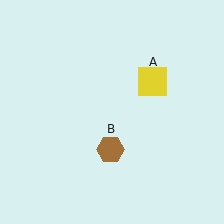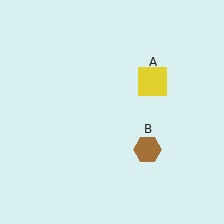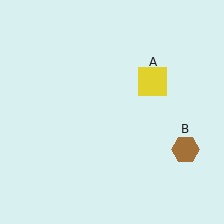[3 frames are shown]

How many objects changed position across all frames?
1 object changed position: brown hexagon (object B).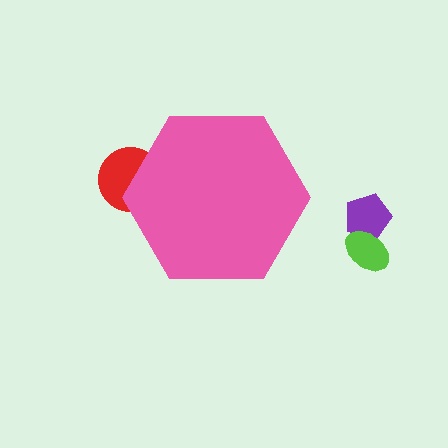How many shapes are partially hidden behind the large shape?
1 shape is partially hidden.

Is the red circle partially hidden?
Yes, the red circle is partially hidden behind the pink hexagon.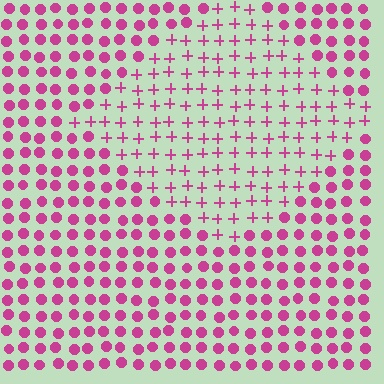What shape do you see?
I see a diamond.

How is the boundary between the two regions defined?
The boundary is defined by a change in element shape: plus signs inside vs. circles outside. All elements share the same color and spacing.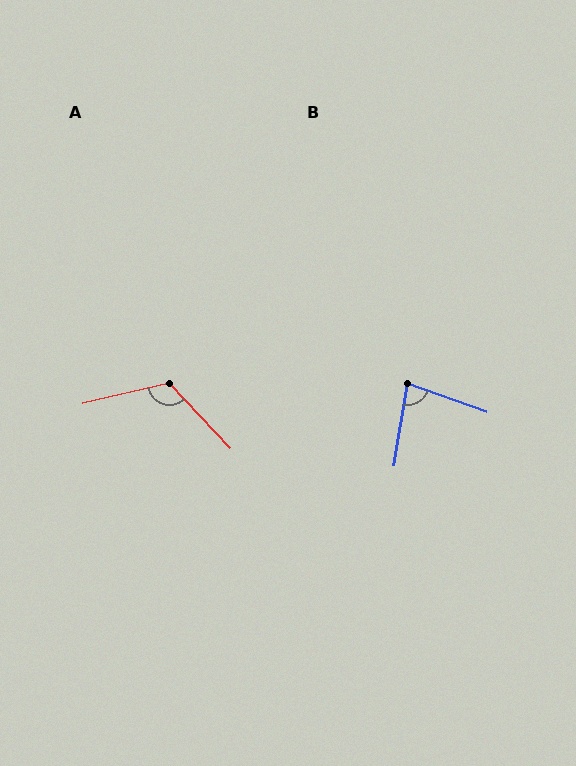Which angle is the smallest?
B, at approximately 80 degrees.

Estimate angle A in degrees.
Approximately 120 degrees.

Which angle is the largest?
A, at approximately 120 degrees.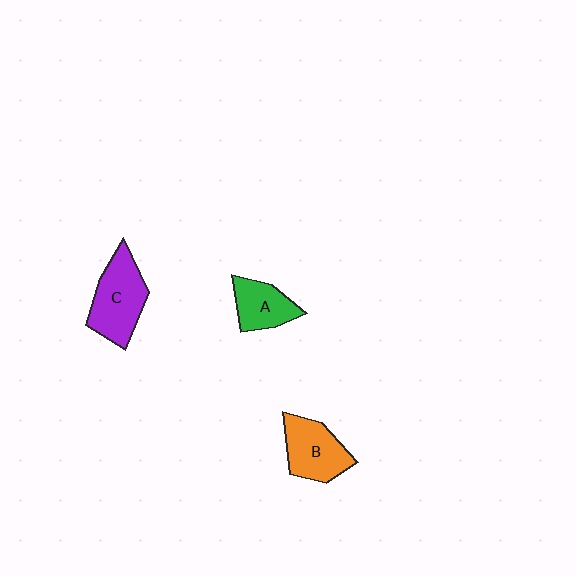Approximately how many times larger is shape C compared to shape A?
Approximately 1.5 times.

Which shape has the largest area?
Shape C (purple).